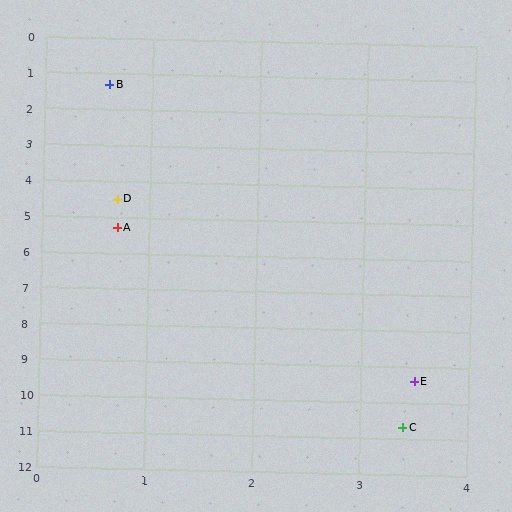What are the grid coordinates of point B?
Point B is at approximately (0.6, 1.3).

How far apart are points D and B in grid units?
Points D and B are about 3.2 grid units apart.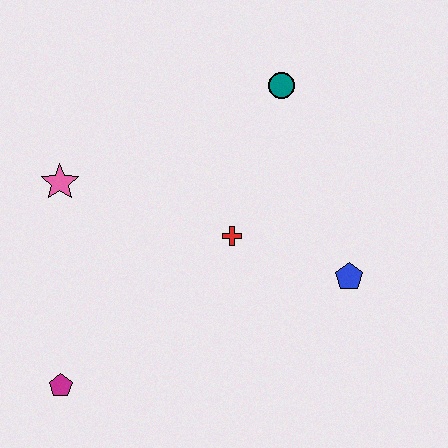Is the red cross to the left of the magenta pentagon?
No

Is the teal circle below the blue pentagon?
No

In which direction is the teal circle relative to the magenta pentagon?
The teal circle is above the magenta pentagon.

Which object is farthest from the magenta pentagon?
The teal circle is farthest from the magenta pentagon.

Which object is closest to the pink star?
The red cross is closest to the pink star.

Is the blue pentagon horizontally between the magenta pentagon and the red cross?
No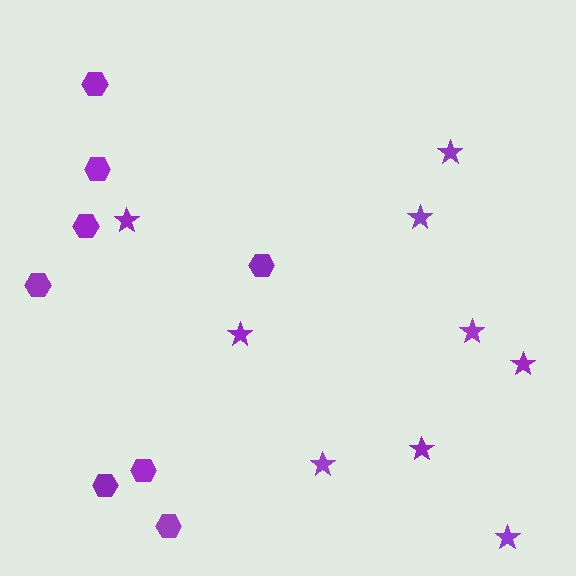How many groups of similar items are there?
There are 2 groups: one group of stars (9) and one group of hexagons (8).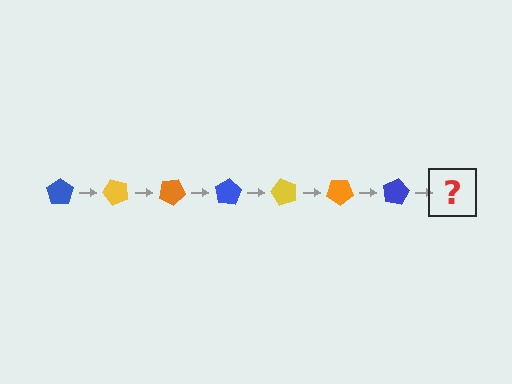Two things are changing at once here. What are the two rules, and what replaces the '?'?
The two rules are that it rotates 50 degrees each step and the color cycles through blue, yellow, and orange. The '?' should be a yellow pentagon, rotated 350 degrees from the start.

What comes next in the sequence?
The next element should be a yellow pentagon, rotated 350 degrees from the start.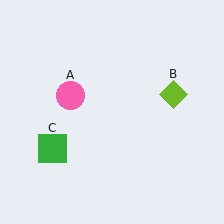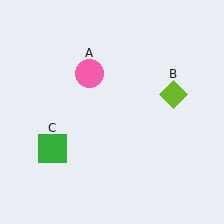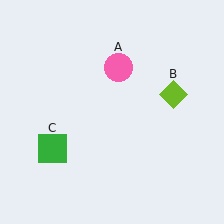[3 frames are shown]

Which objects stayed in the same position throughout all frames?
Lime diamond (object B) and green square (object C) remained stationary.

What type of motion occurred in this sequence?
The pink circle (object A) rotated clockwise around the center of the scene.